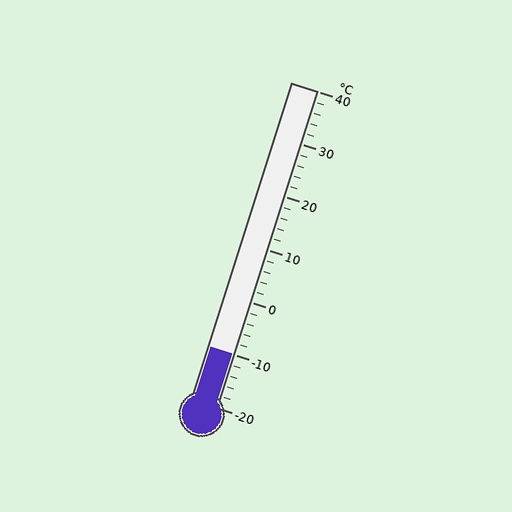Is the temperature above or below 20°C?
The temperature is below 20°C.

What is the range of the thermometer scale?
The thermometer scale ranges from -20°C to 40°C.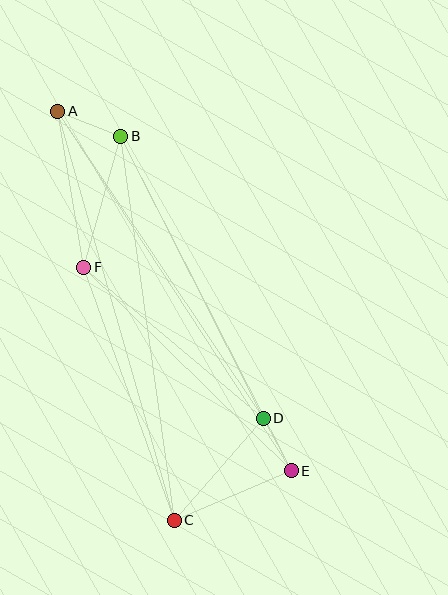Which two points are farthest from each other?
Points A and E are farthest from each other.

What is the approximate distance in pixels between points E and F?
The distance between E and F is approximately 291 pixels.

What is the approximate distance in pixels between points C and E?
The distance between C and E is approximately 127 pixels.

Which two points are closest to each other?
Points D and E are closest to each other.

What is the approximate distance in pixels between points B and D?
The distance between B and D is approximately 316 pixels.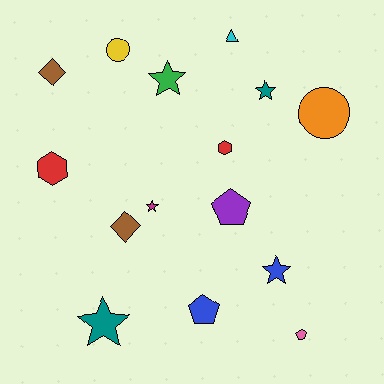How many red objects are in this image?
There are 2 red objects.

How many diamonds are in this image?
There are 2 diamonds.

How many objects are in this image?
There are 15 objects.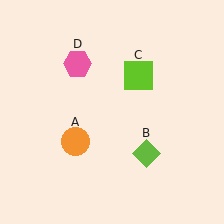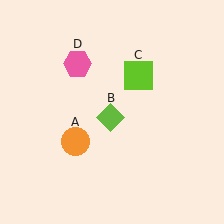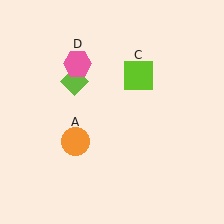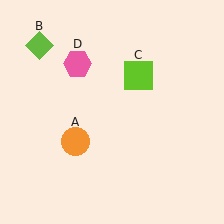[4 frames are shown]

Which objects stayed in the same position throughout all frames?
Orange circle (object A) and lime square (object C) and pink hexagon (object D) remained stationary.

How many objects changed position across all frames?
1 object changed position: lime diamond (object B).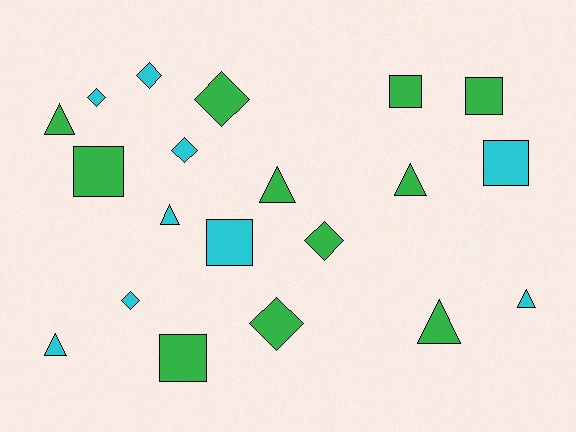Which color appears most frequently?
Green, with 11 objects.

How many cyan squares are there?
There are 2 cyan squares.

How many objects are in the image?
There are 20 objects.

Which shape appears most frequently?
Diamond, with 7 objects.